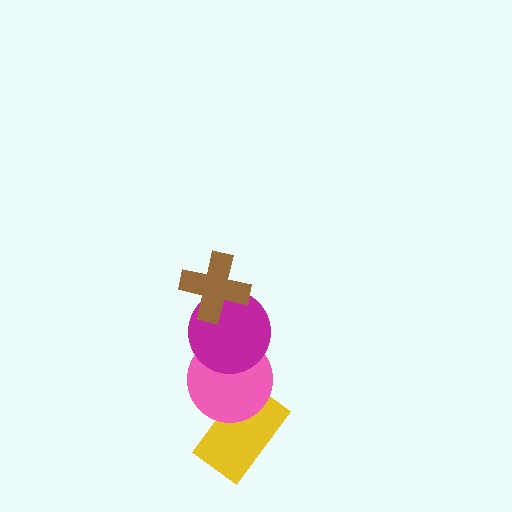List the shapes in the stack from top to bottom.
From top to bottom: the brown cross, the magenta circle, the pink circle, the yellow rectangle.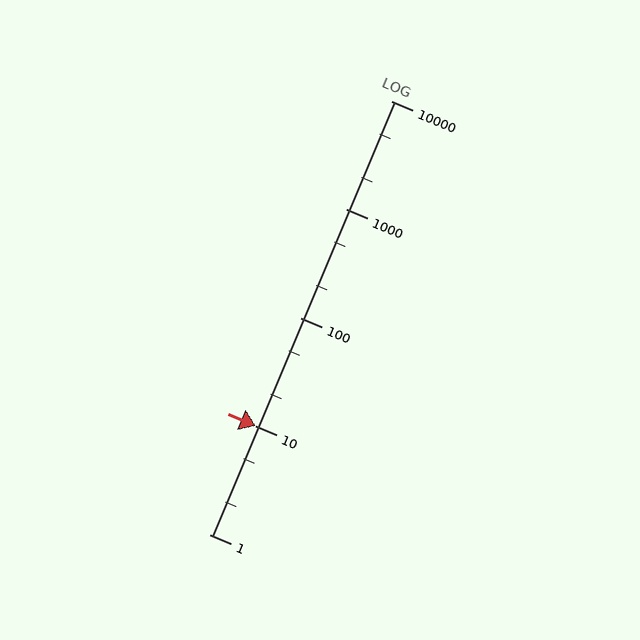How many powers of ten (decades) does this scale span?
The scale spans 4 decades, from 1 to 10000.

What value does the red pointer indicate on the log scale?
The pointer indicates approximately 10.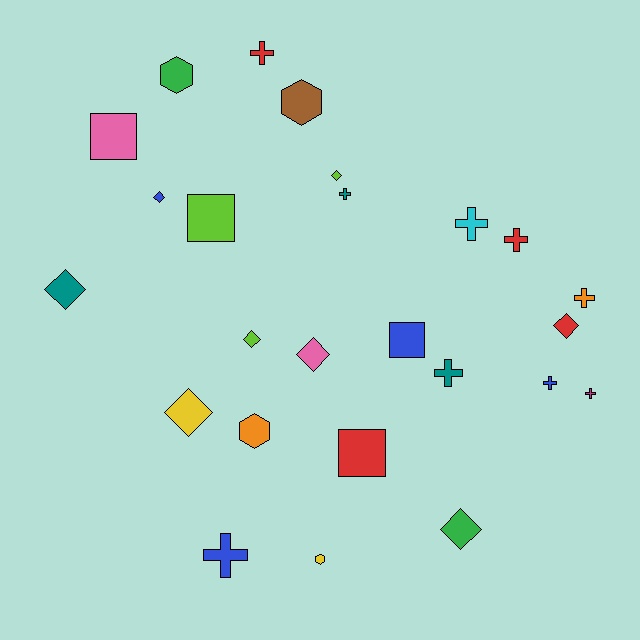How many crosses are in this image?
There are 9 crosses.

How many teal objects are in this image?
There are 3 teal objects.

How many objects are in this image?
There are 25 objects.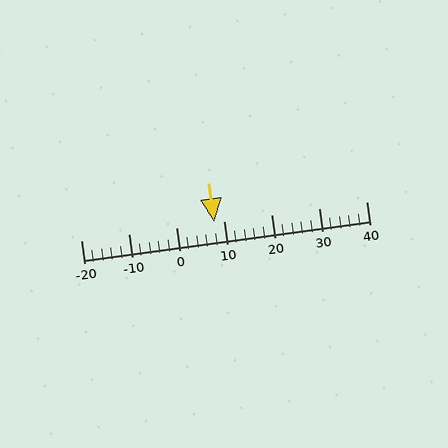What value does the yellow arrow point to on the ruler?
The yellow arrow points to approximately 8.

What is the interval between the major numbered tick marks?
The major tick marks are spaced 10 units apart.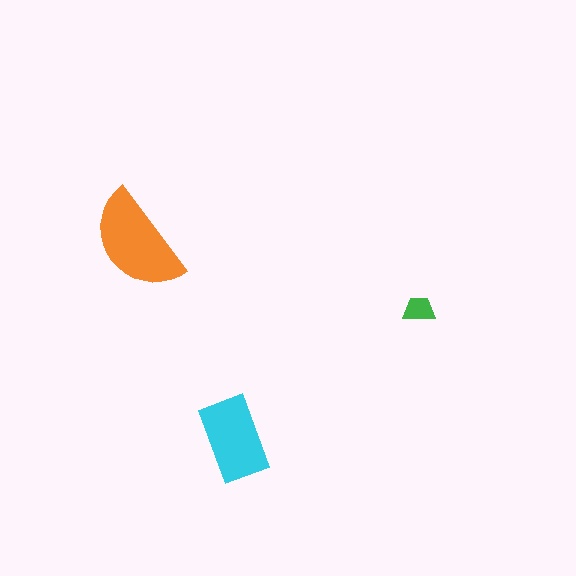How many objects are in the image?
There are 3 objects in the image.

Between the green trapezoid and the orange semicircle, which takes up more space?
The orange semicircle.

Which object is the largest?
The orange semicircle.